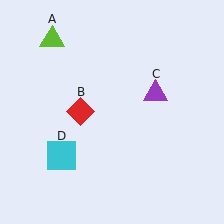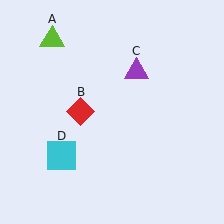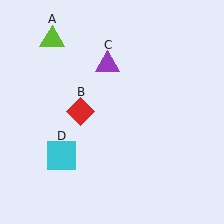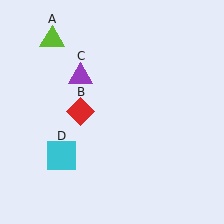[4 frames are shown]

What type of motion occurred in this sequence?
The purple triangle (object C) rotated counterclockwise around the center of the scene.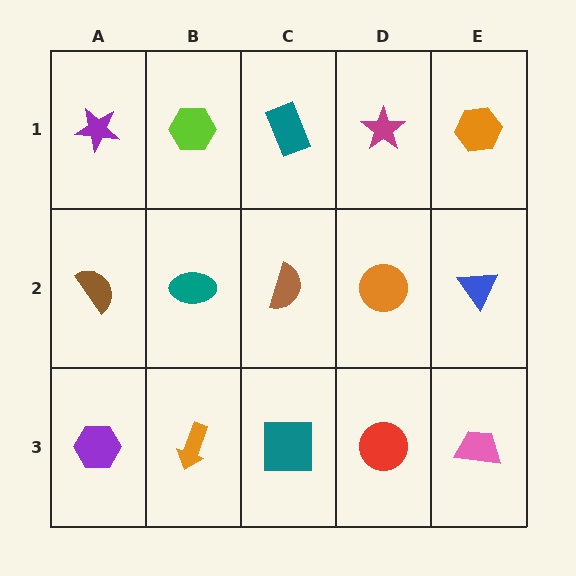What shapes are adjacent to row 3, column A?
A brown semicircle (row 2, column A), an orange arrow (row 3, column B).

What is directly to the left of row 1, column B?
A purple star.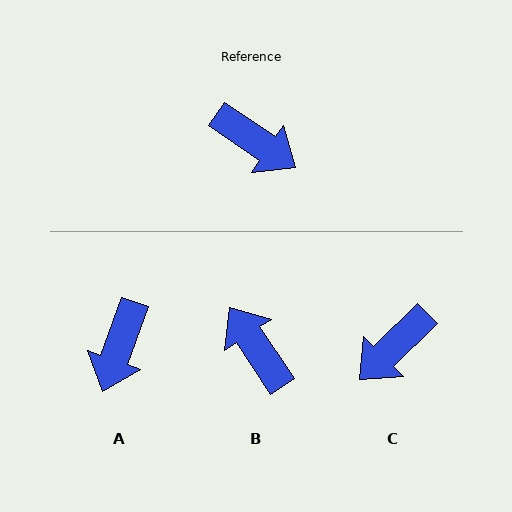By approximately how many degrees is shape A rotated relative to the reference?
Approximately 76 degrees clockwise.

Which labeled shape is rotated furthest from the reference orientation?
B, about 158 degrees away.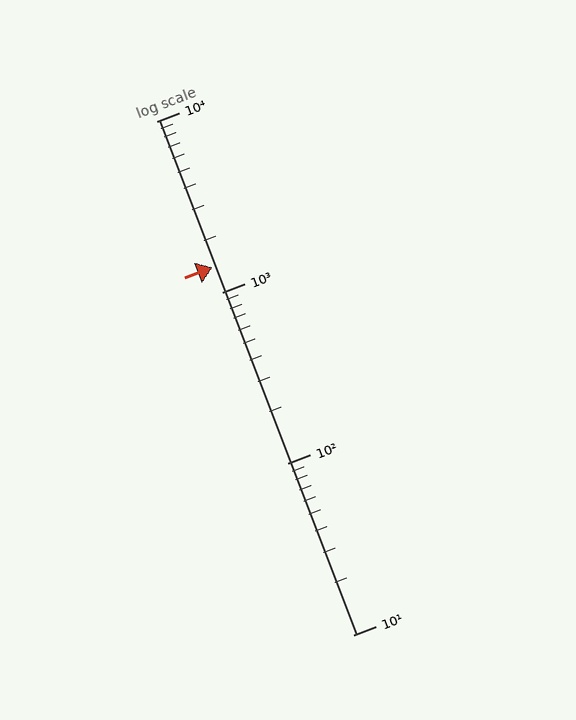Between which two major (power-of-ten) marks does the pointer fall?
The pointer is between 1000 and 10000.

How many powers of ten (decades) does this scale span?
The scale spans 3 decades, from 10 to 10000.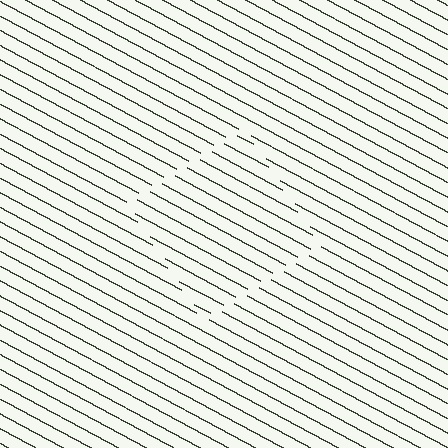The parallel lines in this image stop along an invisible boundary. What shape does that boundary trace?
An illusory square. The interior of the shape contains the same grating, shifted by half a period — the contour is defined by the phase discontinuity where line-ends from the inner and outer gratings abut.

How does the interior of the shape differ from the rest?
The interior of the shape contains the same grating, shifted by half a period — the contour is defined by the phase discontinuity where line-ends from the inner and outer gratings abut.